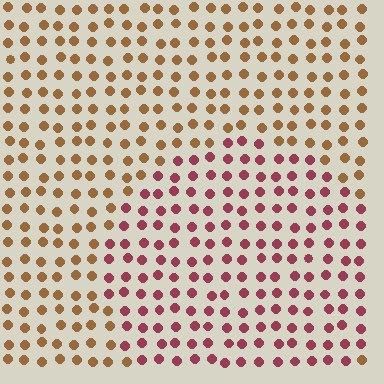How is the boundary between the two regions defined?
The boundary is defined purely by a slight shift in hue (about 46 degrees). Spacing, size, and orientation are identical on both sides.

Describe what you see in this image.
The image is filled with small brown elements in a uniform arrangement. A circle-shaped region is visible where the elements are tinted to a slightly different hue, forming a subtle color boundary.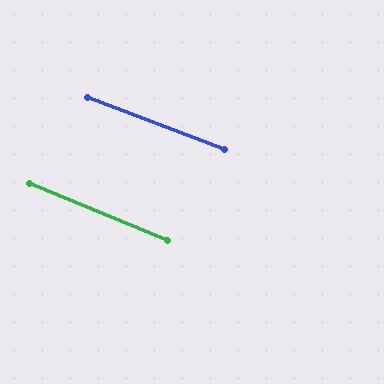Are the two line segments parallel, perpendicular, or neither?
Parallel — their directions differ by only 1.5°.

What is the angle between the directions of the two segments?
Approximately 1 degree.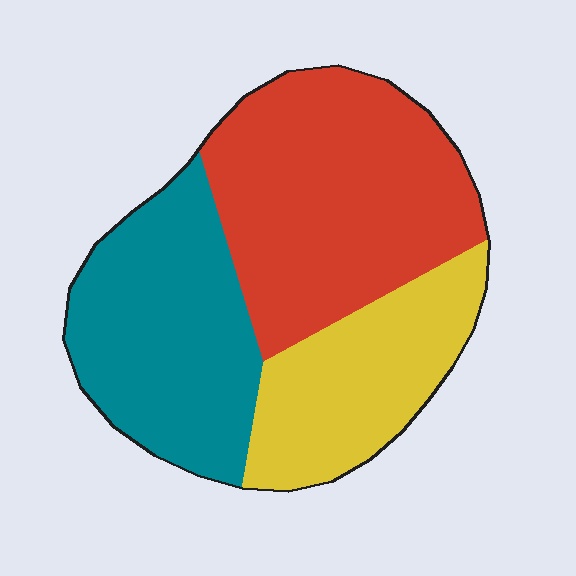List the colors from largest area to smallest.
From largest to smallest: red, teal, yellow.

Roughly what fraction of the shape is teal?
Teal covers about 35% of the shape.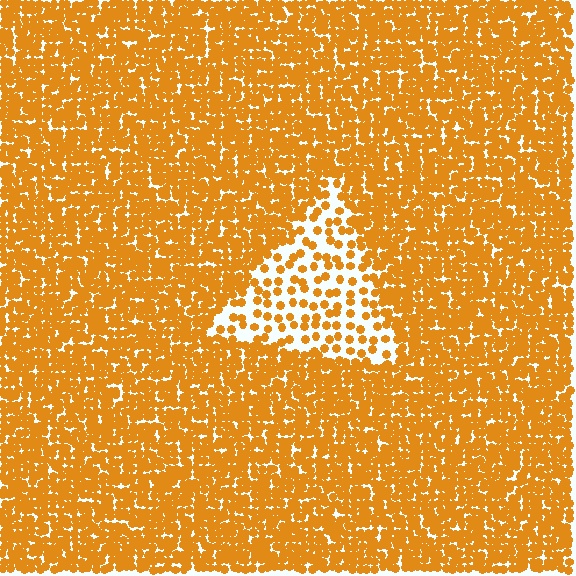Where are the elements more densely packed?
The elements are more densely packed outside the triangle boundary.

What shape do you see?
I see a triangle.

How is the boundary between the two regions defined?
The boundary is defined by a change in element density (approximately 2.8x ratio). All elements are the same color, size, and shape.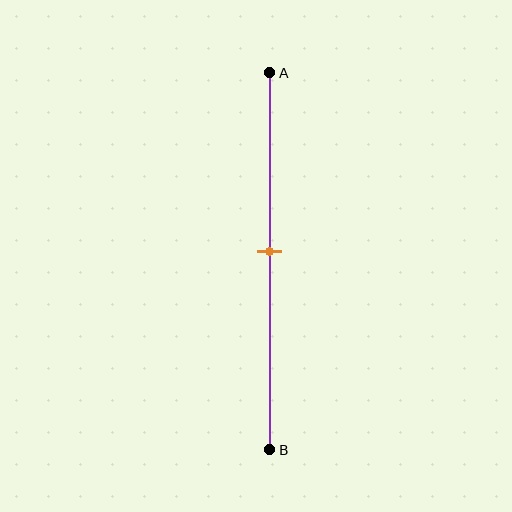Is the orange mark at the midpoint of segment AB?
Yes, the mark is approximately at the midpoint.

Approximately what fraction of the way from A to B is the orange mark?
The orange mark is approximately 45% of the way from A to B.